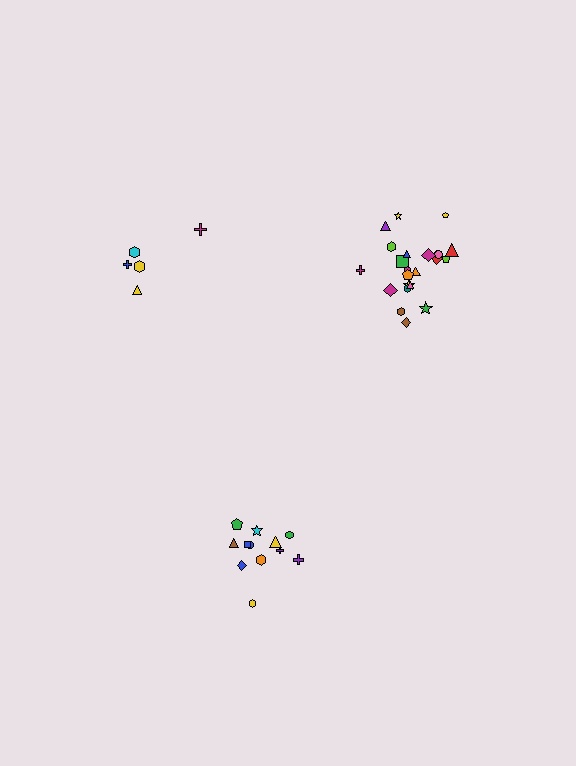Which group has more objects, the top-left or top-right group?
The top-right group.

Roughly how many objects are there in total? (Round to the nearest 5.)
Roughly 40 objects in total.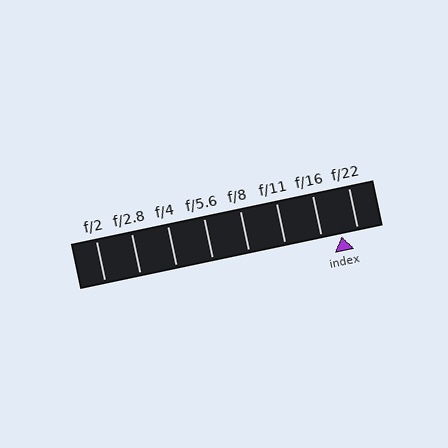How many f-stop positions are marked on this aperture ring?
There are 8 f-stop positions marked.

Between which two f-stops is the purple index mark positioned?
The index mark is between f/16 and f/22.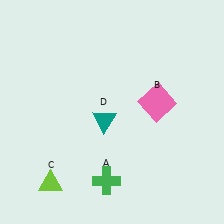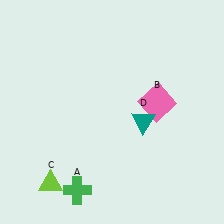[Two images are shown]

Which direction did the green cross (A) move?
The green cross (A) moved left.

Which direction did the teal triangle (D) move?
The teal triangle (D) moved right.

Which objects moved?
The objects that moved are: the green cross (A), the teal triangle (D).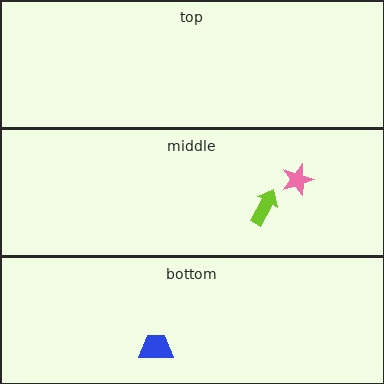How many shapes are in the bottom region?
1.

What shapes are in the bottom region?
The blue trapezoid.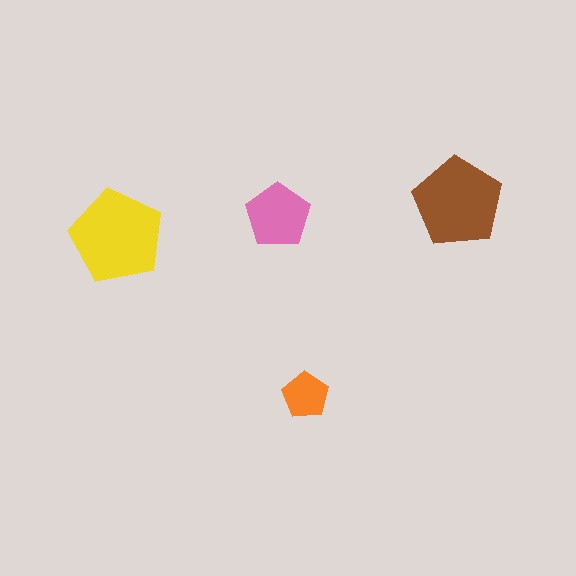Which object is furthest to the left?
The yellow pentagon is leftmost.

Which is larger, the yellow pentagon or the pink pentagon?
The yellow one.